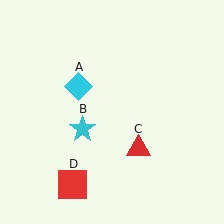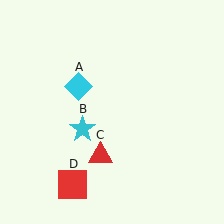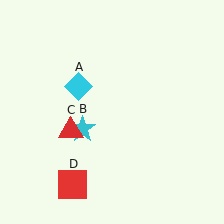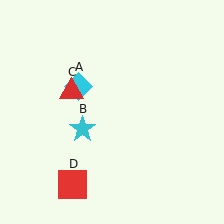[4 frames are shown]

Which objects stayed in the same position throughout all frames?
Cyan diamond (object A) and cyan star (object B) and red square (object D) remained stationary.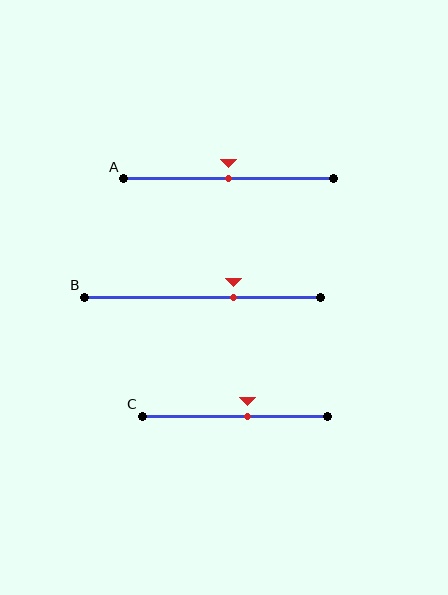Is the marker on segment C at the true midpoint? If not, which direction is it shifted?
No, the marker on segment C is shifted to the right by about 7% of the segment length.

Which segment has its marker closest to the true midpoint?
Segment A has its marker closest to the true midpoint.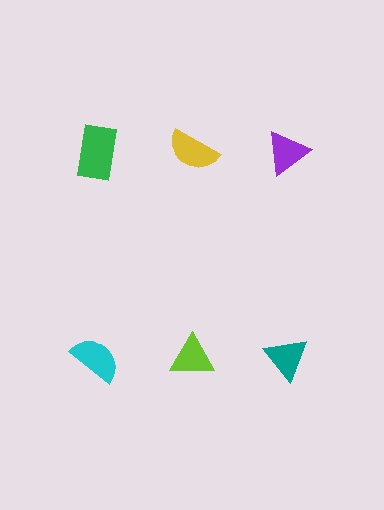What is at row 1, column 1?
A green rectangle.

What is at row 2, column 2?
A lime triangle.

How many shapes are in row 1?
3 shapes.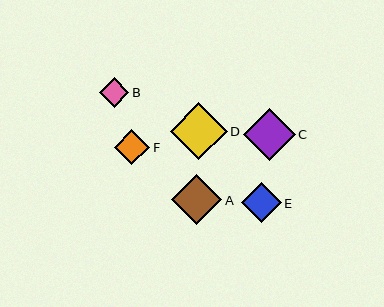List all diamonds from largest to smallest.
From largest to smallest: D, C, A, E, F, B.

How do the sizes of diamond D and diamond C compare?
Diamond D and diamond C are approximately the same size.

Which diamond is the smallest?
Diamond B is the smallest with a size of approximately 29 pixels.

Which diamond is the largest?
Diamond D is the largest with a size of approximately 57 pixels.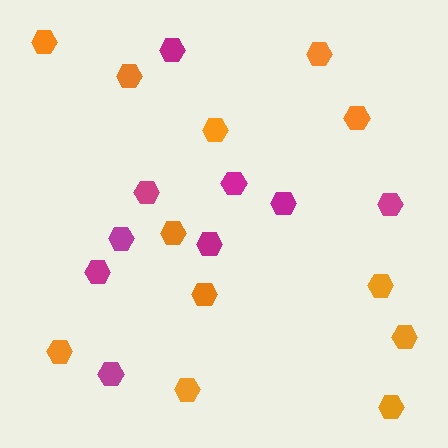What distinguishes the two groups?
There are 2 groups: one group of magenta hexagons (9) and one group of orange hexagons (12).